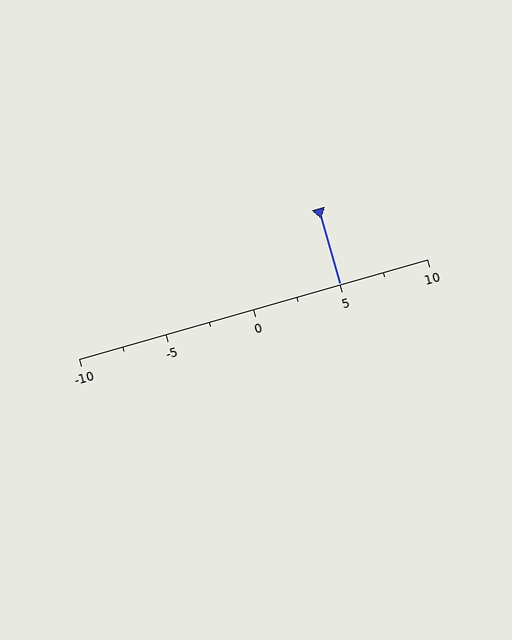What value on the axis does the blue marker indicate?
The marker indicates approximately 5.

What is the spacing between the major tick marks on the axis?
The major ticks are spaced 5 apart.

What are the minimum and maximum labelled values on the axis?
The axis runs from -10 to 10.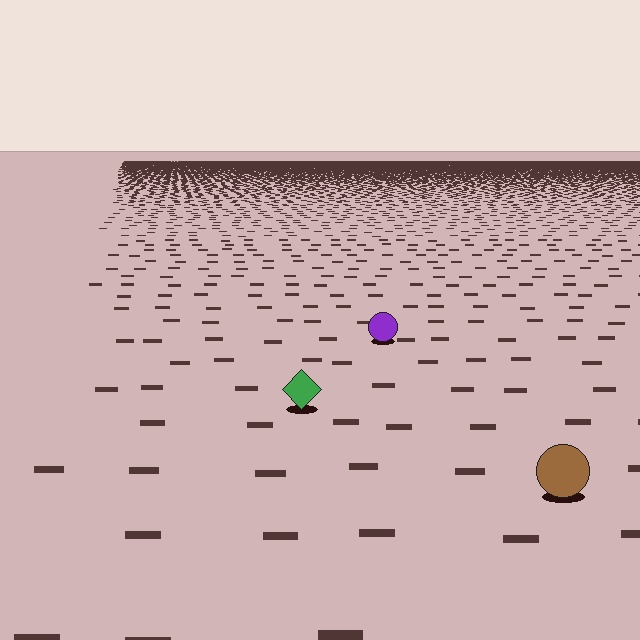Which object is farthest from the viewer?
The purple circle is farthest from the viewer. It appears smaller and the ground texture around it is denser.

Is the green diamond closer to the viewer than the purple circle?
Yes. The green diamond is closer — you can tell from the texture gradient: the ground texture is coarser near it.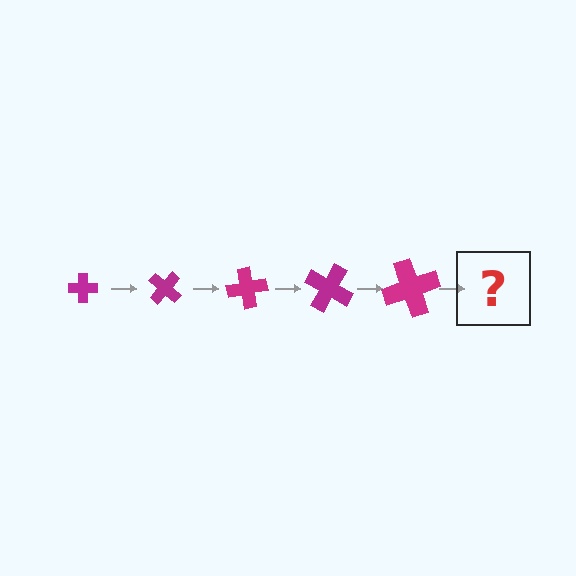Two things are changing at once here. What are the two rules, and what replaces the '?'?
The two rules are that the cross grows larger each step and it rotates 40 degrees each step. The '?' should be a cross, larger than the previous one and rotated 200 degrees from the start.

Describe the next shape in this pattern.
It should be a cross, larger than the previous one and rotated 200 degrees from the start.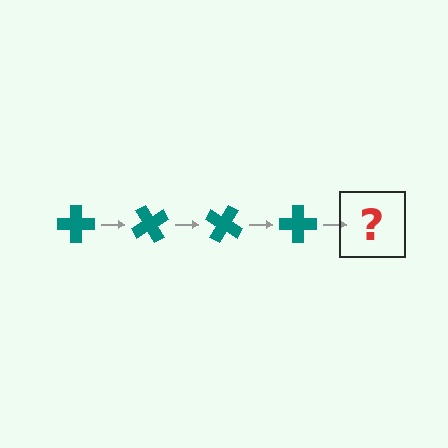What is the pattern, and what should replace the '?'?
The pattern is that the cross rotates 60 degrees each step. The '?' should be a teal cross rotated 240 degrees.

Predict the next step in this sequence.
The next step is a teal cross rotated 240 degrees.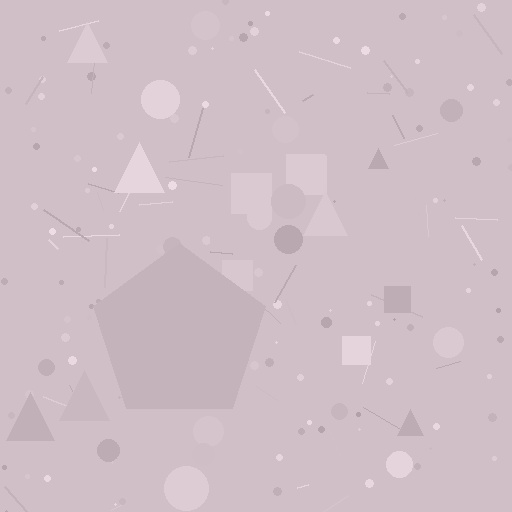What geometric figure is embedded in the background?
A pentagon is embedded in the background.